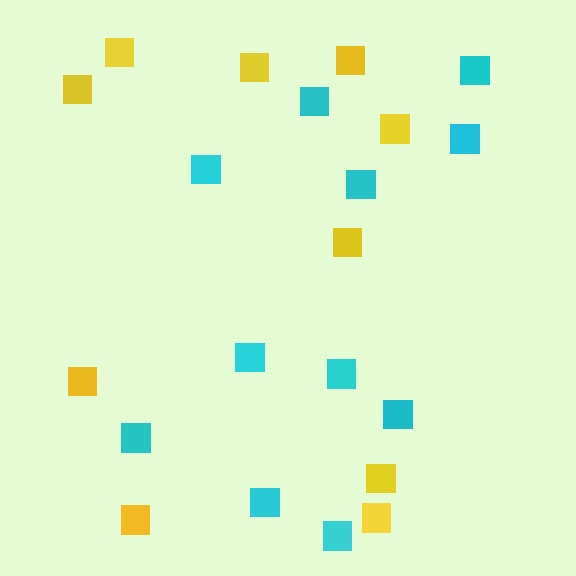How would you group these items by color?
There are 2 groups: one group of yellow squares (10) and one group of cyan squares (11).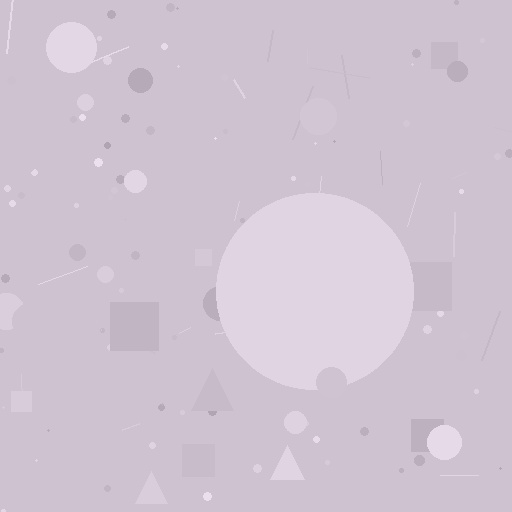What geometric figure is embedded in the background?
A circle is embedded in the background.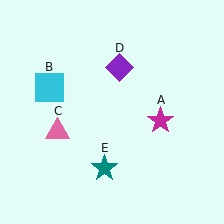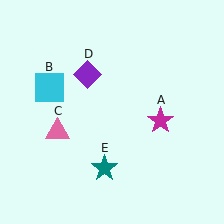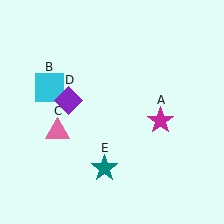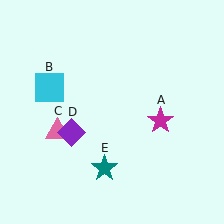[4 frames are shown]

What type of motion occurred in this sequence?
The purple diamond (object D) rotated counterclockwise around the center of the scene.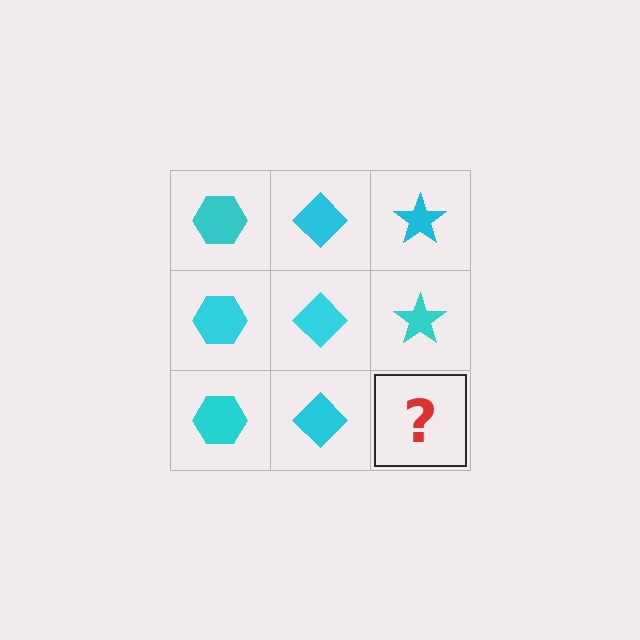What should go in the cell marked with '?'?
The missing cell should contain a cyan star.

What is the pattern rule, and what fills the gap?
The rule is that each column has a consistent shape. The gap should be filled with a cyan star.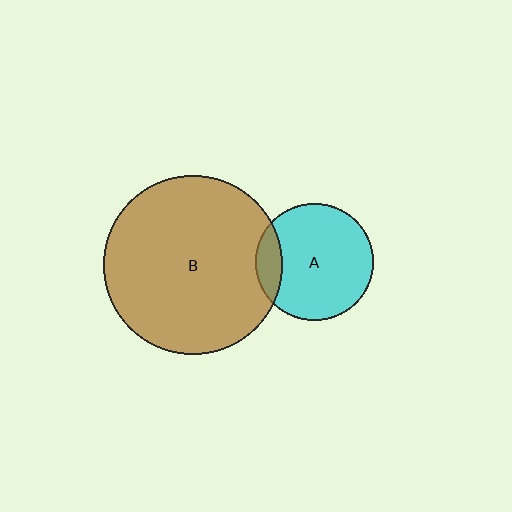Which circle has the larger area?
Circle B (brown).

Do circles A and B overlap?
Yes.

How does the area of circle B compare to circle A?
Approximately 2.3 times.